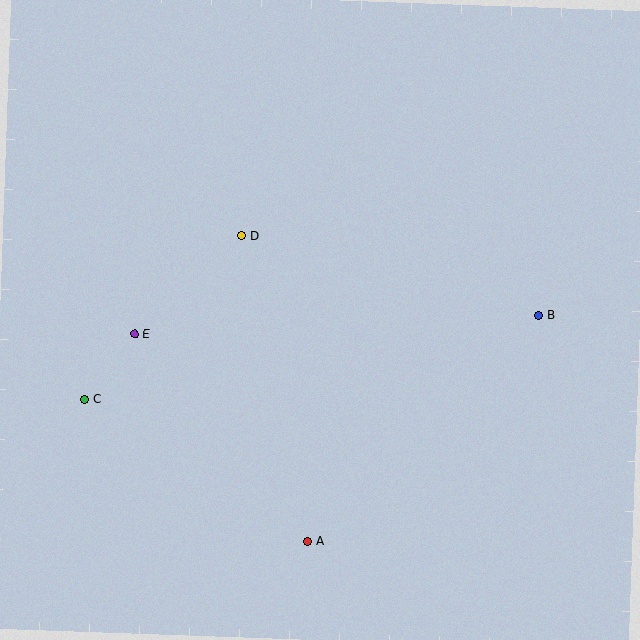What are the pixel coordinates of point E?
Point E is at (135, 333).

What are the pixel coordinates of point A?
Point A is at (308, 541).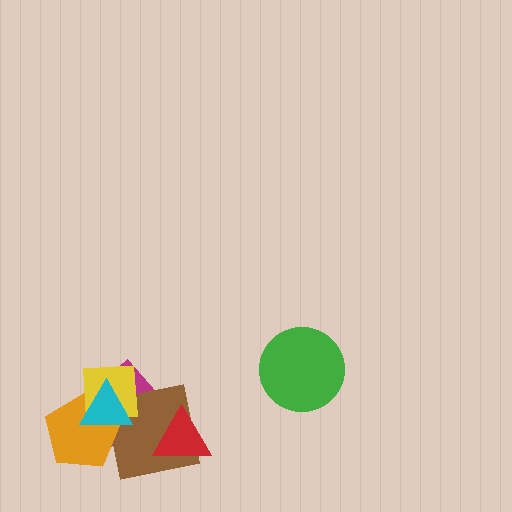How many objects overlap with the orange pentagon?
4 objects overlap with the orange pentagon.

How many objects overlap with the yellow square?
4 objects overlap with the yellow square.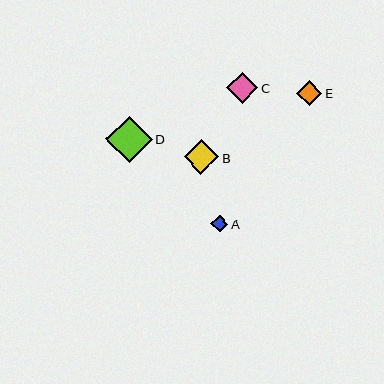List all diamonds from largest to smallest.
From largest to smallest: D, B, C, E, A.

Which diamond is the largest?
Diamond D is the largest with a size of approximately 46 pixels.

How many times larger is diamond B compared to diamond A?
Diamond B is approximately 2.0 times the size of diamond A.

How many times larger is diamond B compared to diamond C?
Diamond B is approximately 1.1 times the size of diamond C.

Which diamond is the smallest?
Diamond A is the smallest with a size of approximately 17 pixels.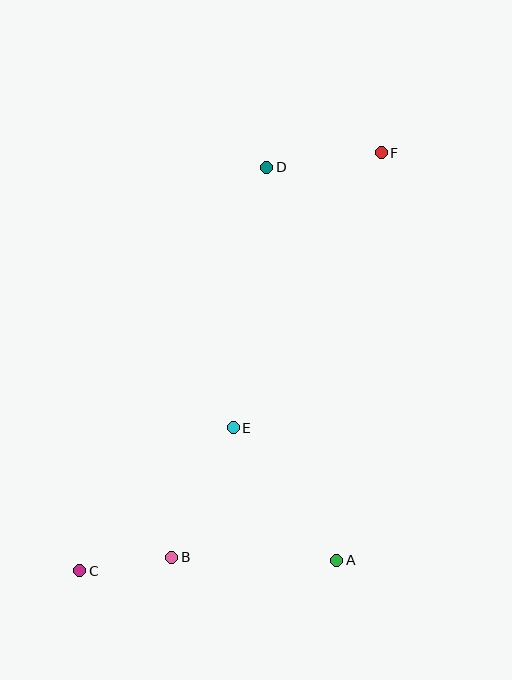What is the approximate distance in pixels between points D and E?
The distance between D and E is approximately 263 pixels.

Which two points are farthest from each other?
Points C and F are farthest from each other.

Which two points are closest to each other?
Points B and C are closest to each other.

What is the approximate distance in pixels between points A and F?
The distance between A and F is approximately 410 pixels.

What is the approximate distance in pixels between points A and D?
The distance between A and D is approximately 399 pixels.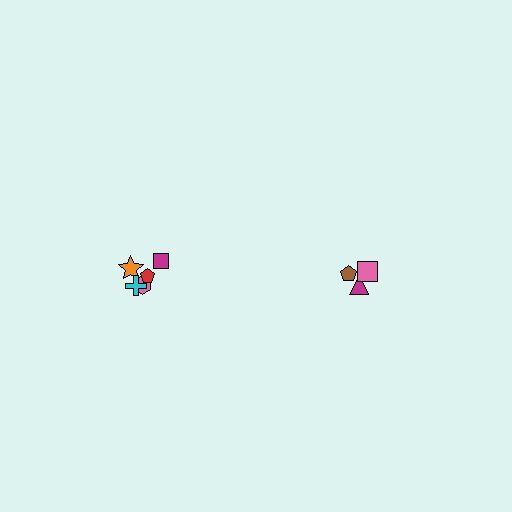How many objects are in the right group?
There are 3 objects.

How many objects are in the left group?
There are 5 objects.